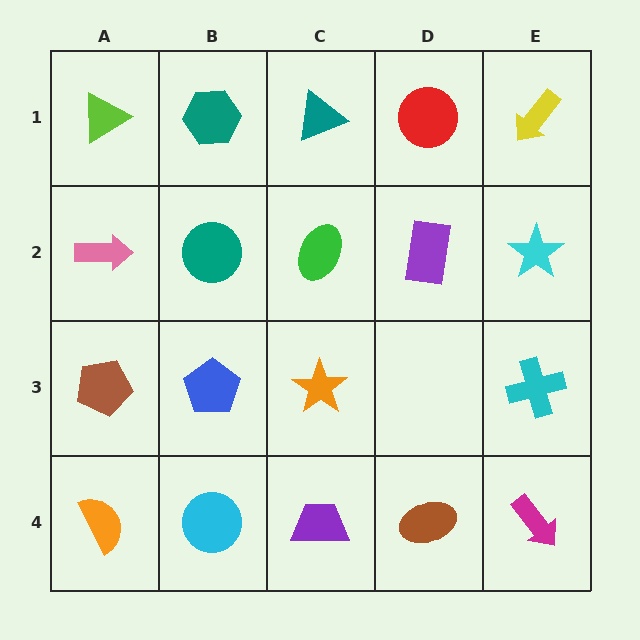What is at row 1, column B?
A teal hexagon.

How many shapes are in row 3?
4 shapes.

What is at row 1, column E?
A yellow arrow.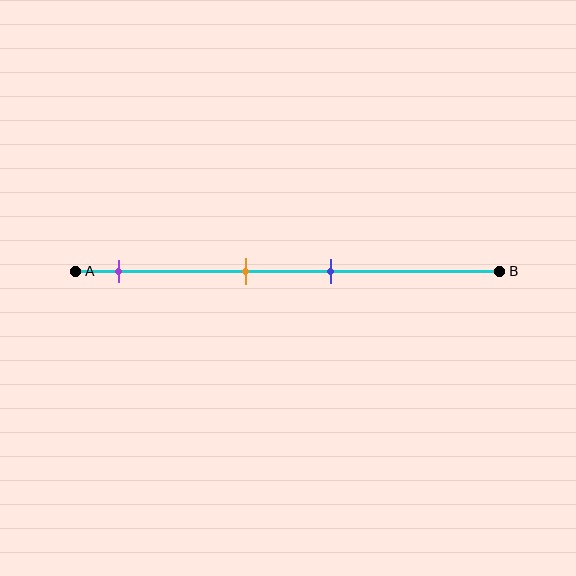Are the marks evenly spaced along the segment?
No, the marks are not evenly spaced.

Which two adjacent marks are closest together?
The orange and blue marks are the closest adjacent pair.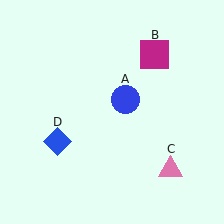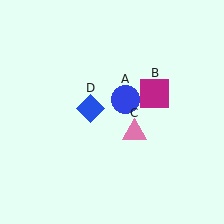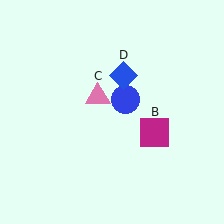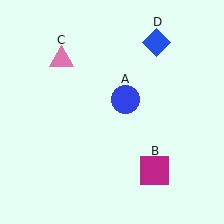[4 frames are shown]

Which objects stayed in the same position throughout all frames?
Blue circle (object A) remained stationary.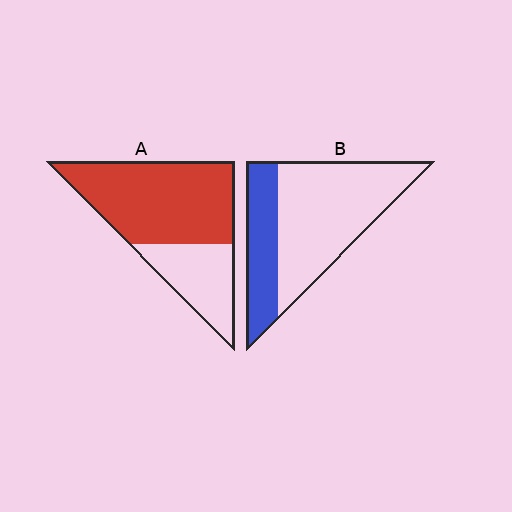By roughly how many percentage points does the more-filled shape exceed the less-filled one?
By roughly 35 percentage points (A over B).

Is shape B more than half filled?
No.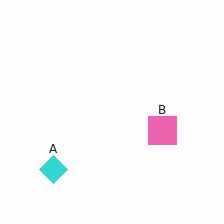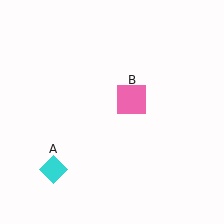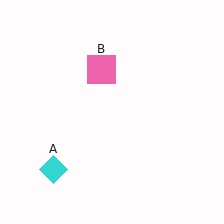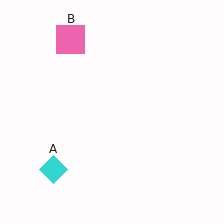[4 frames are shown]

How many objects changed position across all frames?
1 object changed position: pink square (object B).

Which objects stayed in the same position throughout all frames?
Cyan diamond (object A) remained stationary.